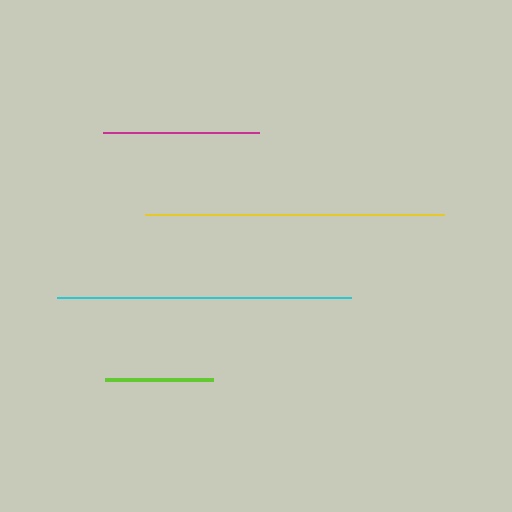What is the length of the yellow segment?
The yellow segment is approximately 299 pixels long.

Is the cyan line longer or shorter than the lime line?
The cyan line is longer than the lime line.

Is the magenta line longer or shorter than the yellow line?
The yellow line is longer than the magenta line.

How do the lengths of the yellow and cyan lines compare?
The yellow and cyan lines are approximately the same length.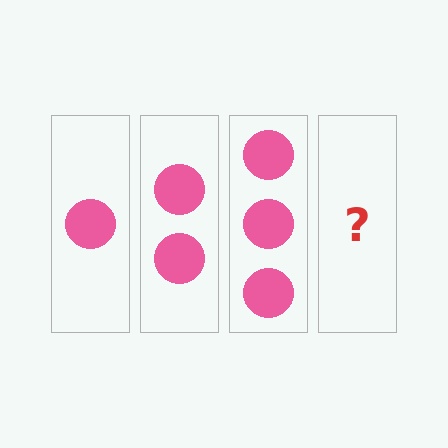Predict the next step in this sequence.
The next step is 4 circles.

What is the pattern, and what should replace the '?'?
The pattern is that each step adds one more circle. The '?' should be 4 circles.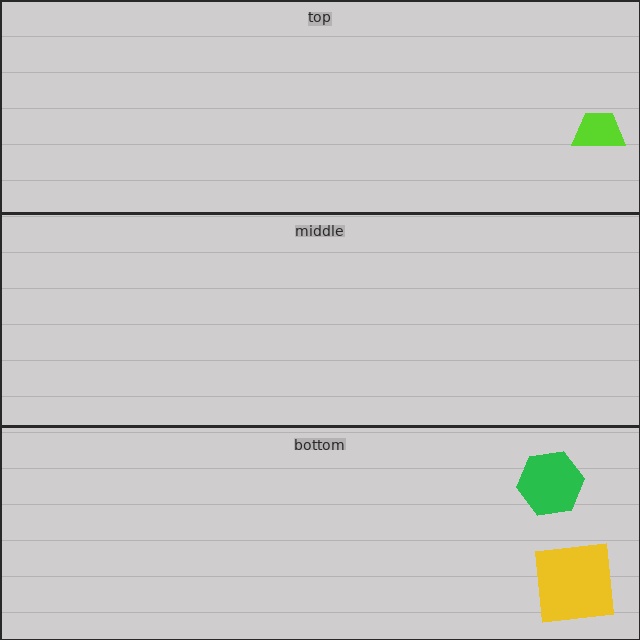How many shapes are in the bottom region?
2.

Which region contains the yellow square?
The bottom region.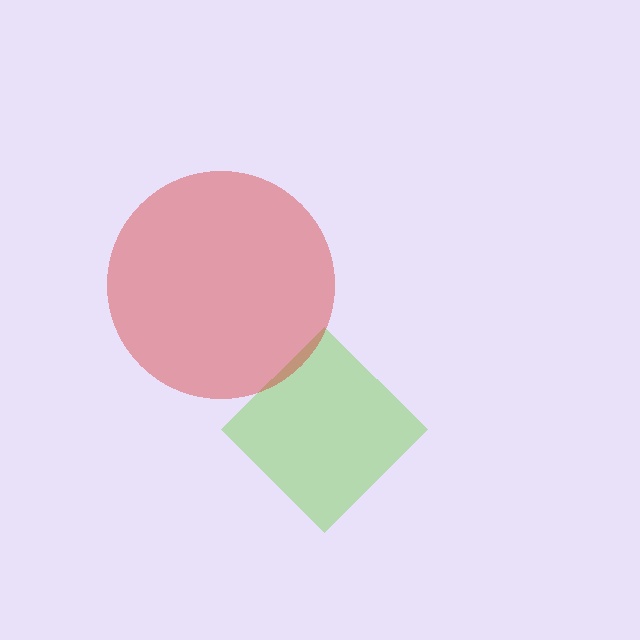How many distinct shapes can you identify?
There are 2 distinct shapes: a lime diamond, a red circle.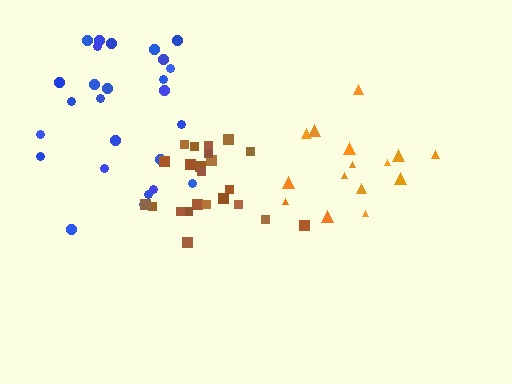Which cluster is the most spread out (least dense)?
Orange.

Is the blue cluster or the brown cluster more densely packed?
Brown.